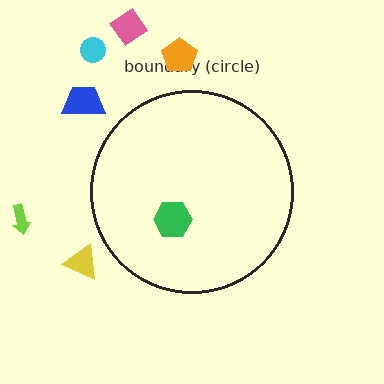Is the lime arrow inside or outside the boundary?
Outside.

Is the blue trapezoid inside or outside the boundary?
Outside.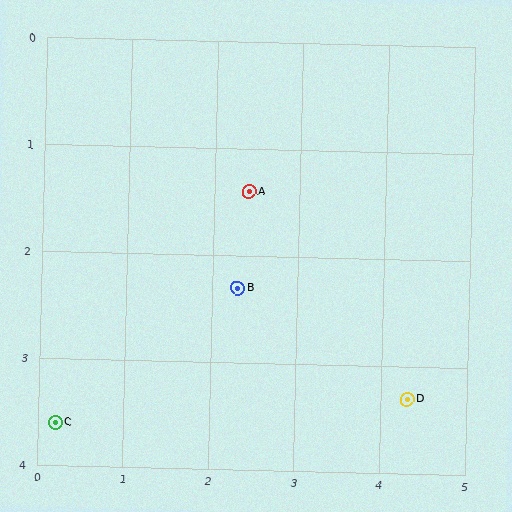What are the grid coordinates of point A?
Point A is at approximately (2.4, 1.4).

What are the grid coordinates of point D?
Point D is at approximately (4.3, 3.3).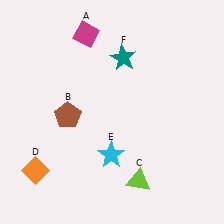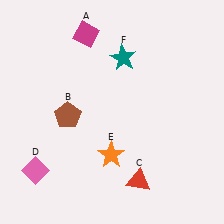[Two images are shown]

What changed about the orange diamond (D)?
In Image 1, D is orange. In Image 2, it changed to pink.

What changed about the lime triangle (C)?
In Image 1, C is lime. In Image 2, it changed to red.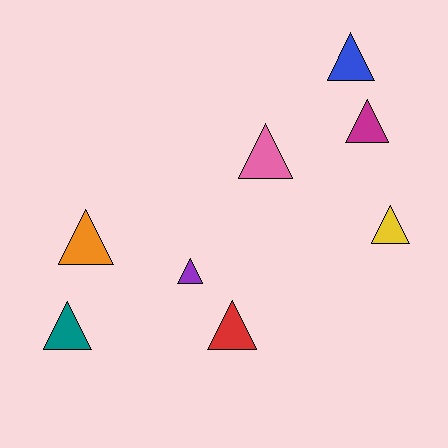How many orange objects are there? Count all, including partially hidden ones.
There is 1 orange object.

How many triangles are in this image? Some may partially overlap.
There are 8 triangles.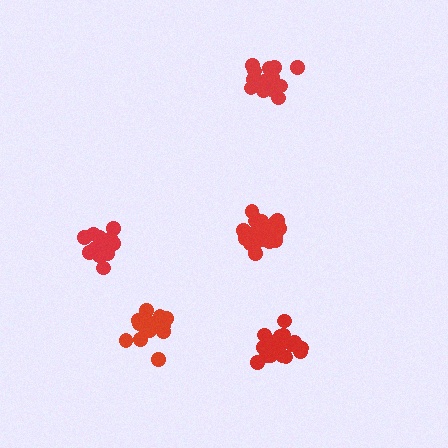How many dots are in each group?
Group 1: 19 dots, Group 2: 16 dots, Group 3: 17 dots, Group 4: 21 dots, Group 5: 20 dots (93 total).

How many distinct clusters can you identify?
There are 5 distinct clusters.